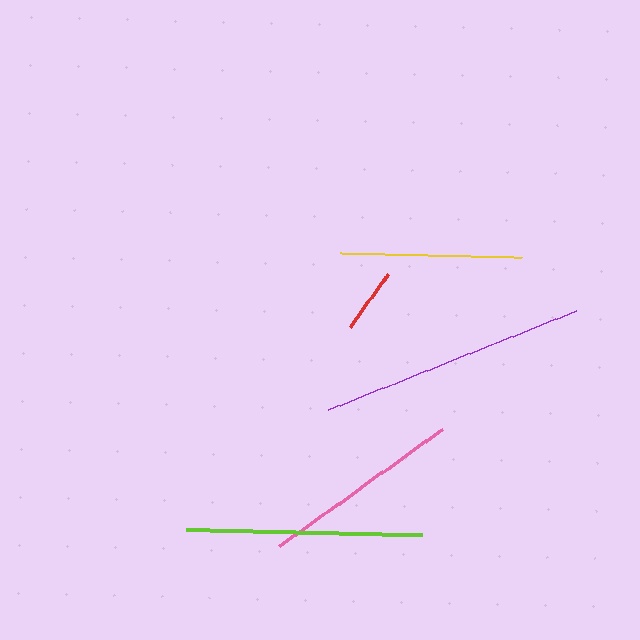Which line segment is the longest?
The purple line is the longest at approximately 267 pixels.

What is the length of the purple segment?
The purple segment is approximately 267 pixels long.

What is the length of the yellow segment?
The yellow segment is approximately 182 pixels long.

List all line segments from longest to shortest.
From longest to shortest: purple, lime, pink, yellow, red.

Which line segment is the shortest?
The red line is the shortest at approximately 66 pixels.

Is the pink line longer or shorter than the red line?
The pink line is longer than the red line.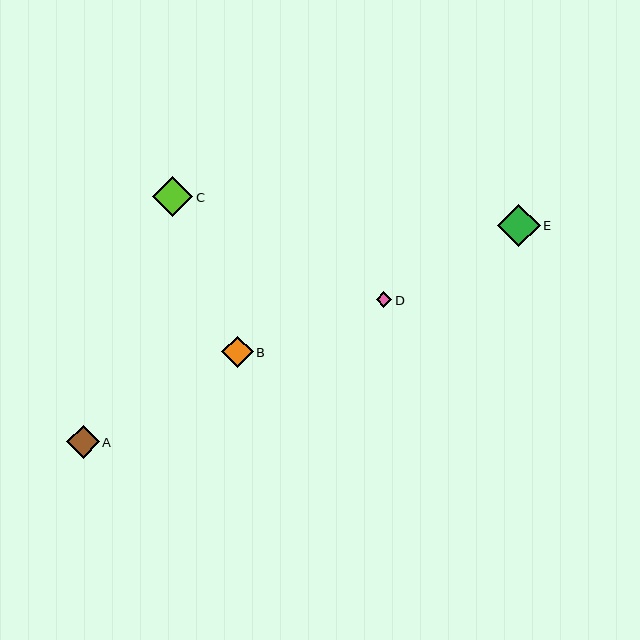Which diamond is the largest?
Diamond E is the largest with a size of approximately 43 pixels.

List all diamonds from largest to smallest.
From largest to smallest: E, C, A, B, D.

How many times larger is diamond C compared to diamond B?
Diamond C is approximately 1.3 times the size of diamond B.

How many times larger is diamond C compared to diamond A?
Diamond C is approximately 1.2 times the size of diamond A.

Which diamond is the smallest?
Diamond D is the smallest with a size of approximately 15 pixels.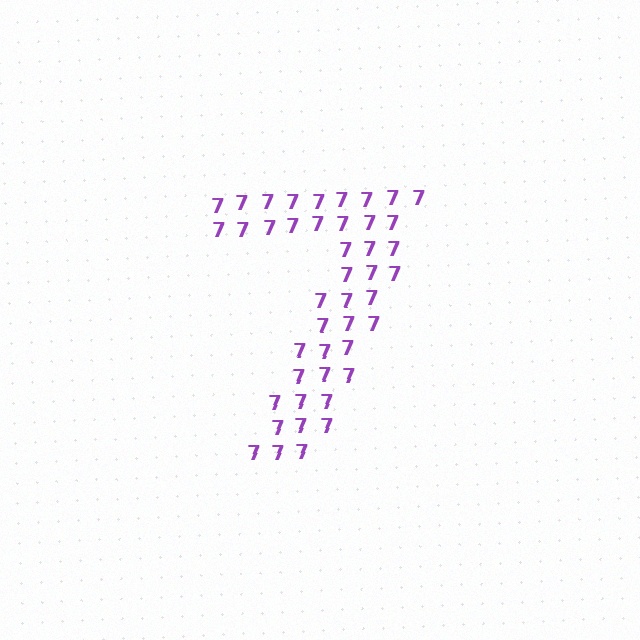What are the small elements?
The small elements are digit 7's.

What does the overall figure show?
The overall figure shows the digit 7.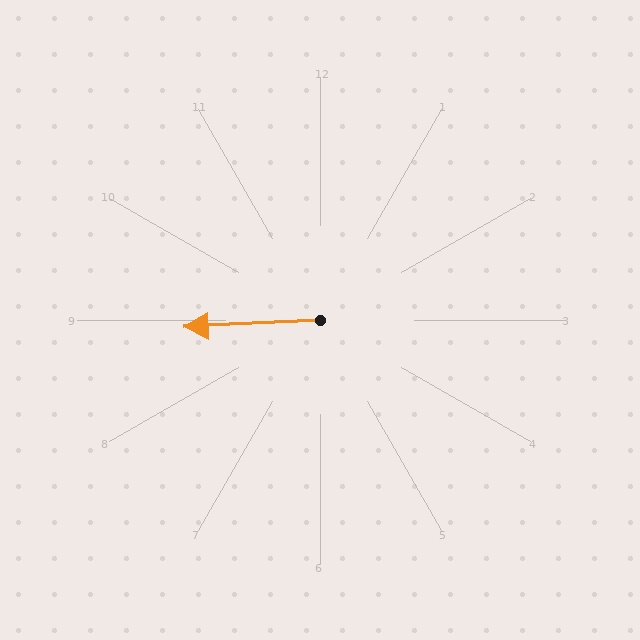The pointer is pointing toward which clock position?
Roughly 9 o'clock.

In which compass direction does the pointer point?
West.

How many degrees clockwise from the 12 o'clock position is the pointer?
Approximately 267 degrees.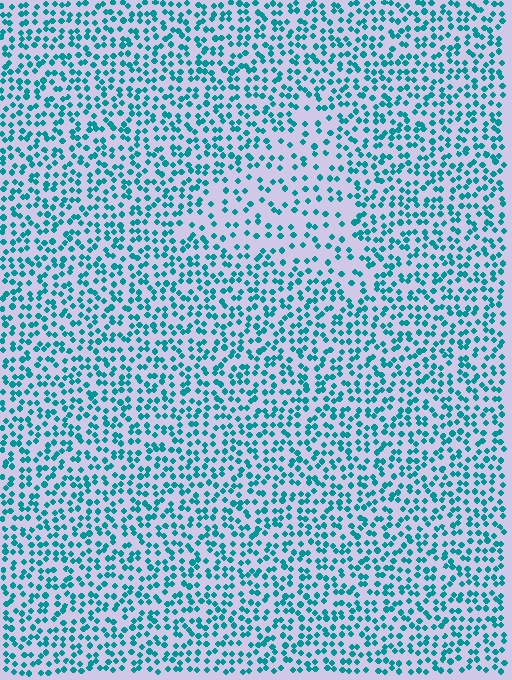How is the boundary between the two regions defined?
The boundary is defined by a change in element density (approximately 1.9x ratio). All elements are the same color, size, and shape.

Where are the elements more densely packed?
The elements are more densely packed outside the triangle boundary.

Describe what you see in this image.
The image contains small teal elements arranged at two different densities. A triangle-shaped region is visible where the elements are less densely packed than the surrounding area.